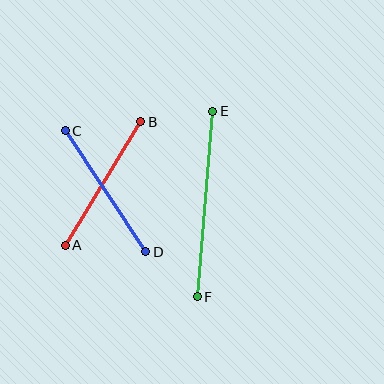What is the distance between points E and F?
The distance is approximately 186 pixels.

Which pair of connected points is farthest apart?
Points E and F are farthest apart.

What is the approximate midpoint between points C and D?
The midpoint is at approximately (105, 191) pixels.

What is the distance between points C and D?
The distance is approximately 145 pixels.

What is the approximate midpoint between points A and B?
The midpoint is at approximately (103, 184) pixels.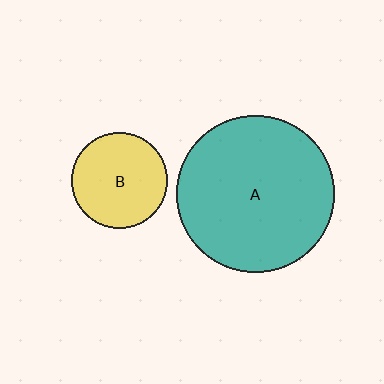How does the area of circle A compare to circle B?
Approximately 2.7 times.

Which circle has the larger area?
Circle A (teal).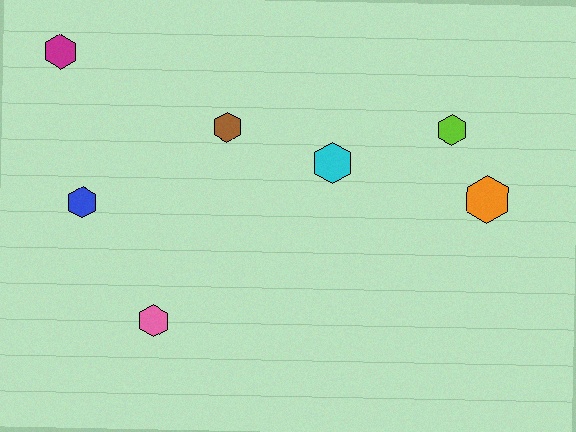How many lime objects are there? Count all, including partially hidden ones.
There is 1 lime object.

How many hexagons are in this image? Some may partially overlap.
There are 7 hexagons.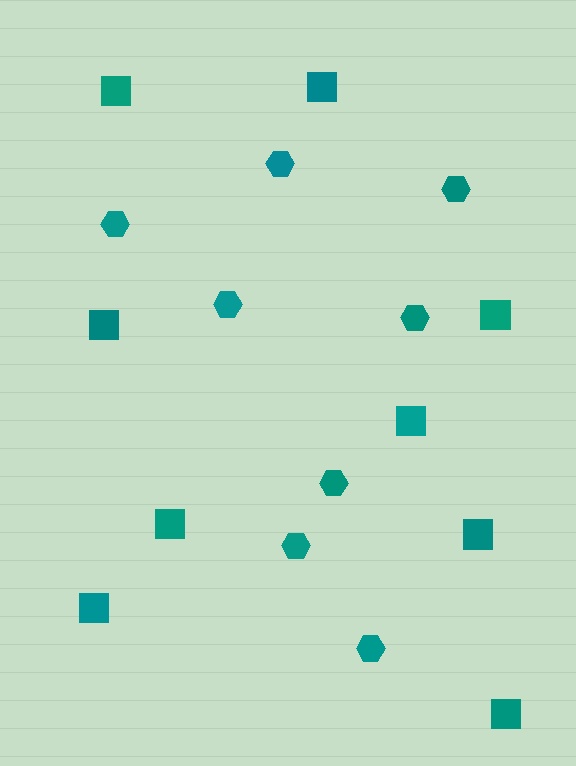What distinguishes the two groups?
There are 2 groups: one group of squares (9) and one group of hexagons (8).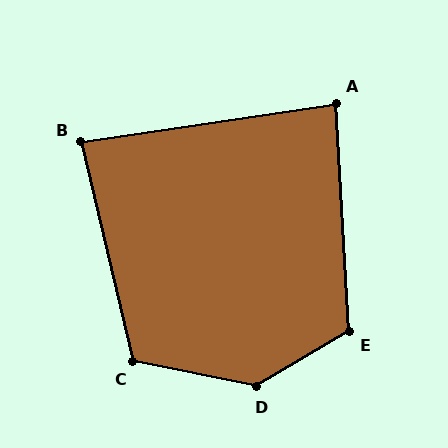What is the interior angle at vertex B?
Approximately 85 degrees (approximately right).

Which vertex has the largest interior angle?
D, at approximately 139 degrees.